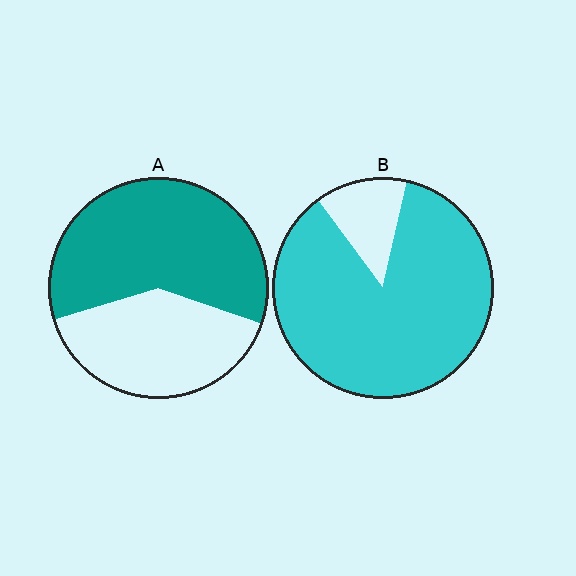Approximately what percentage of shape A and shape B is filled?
A is approximately 60% and B is approximately 85%.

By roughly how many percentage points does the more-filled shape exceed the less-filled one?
By roughly 25 percentage points (B over A).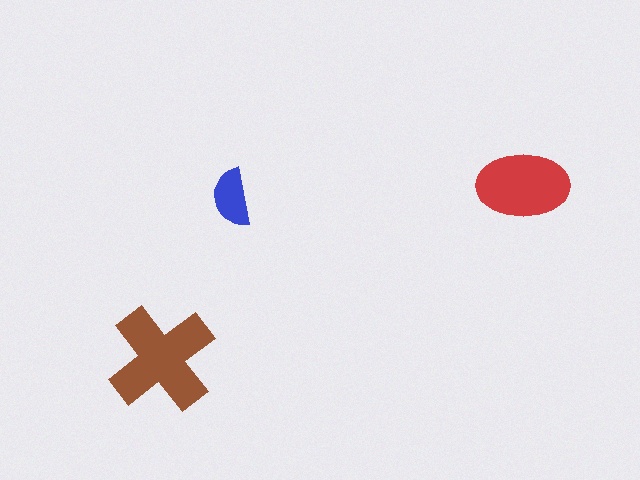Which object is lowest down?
The brown cross is bottommost.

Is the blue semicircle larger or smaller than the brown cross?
Smaller.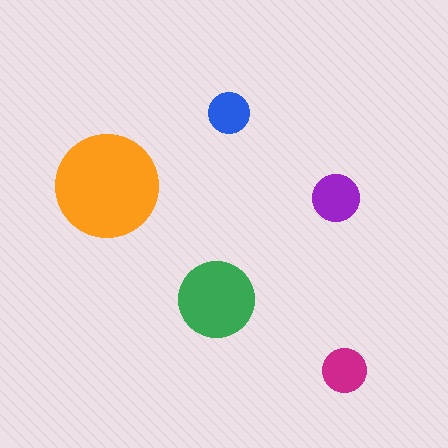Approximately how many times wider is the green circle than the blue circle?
About 2 times wider.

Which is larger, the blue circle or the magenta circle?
The magenta one.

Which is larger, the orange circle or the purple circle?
The orange one.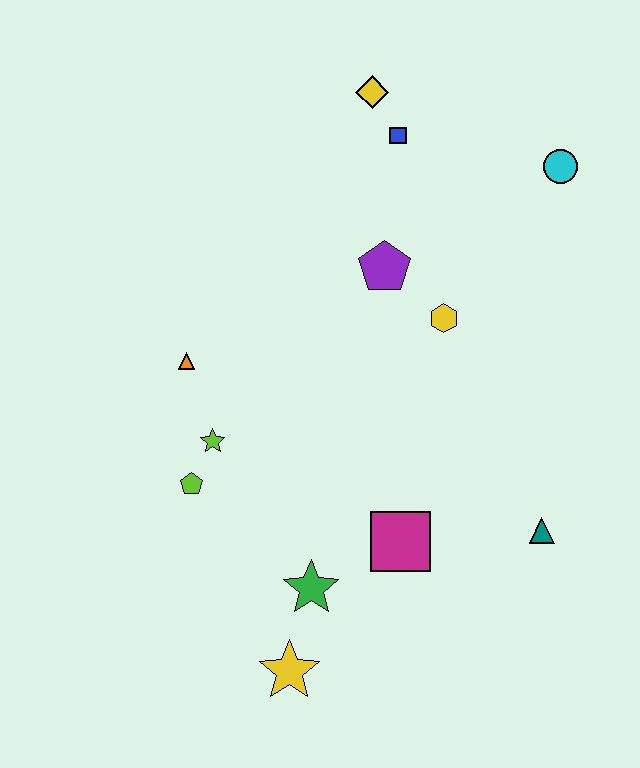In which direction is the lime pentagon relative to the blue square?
The lime pentagon is below the blue square.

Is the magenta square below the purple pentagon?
Yes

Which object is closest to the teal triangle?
The magenta square is closest to the teal triangle.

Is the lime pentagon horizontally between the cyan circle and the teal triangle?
No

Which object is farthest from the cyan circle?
The yellow star is farthest from the cyan circle.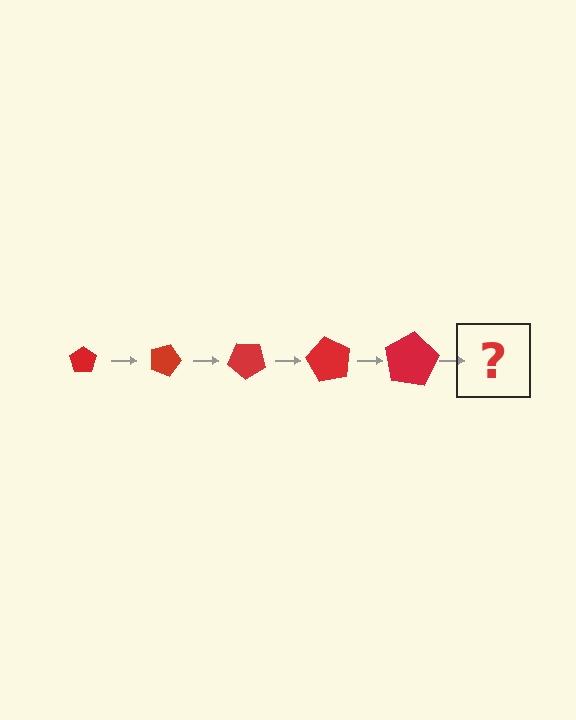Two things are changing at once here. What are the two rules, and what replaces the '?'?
The two rules are that the pentagon grows larger each step and it rotates 20 degrees each step. The '?' should be a pentagon, larger than the previous one and rotated 100 degrees from the start.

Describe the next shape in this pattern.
It should be a pentagon, larger than the previous one and rotated 100 degrees from the start.